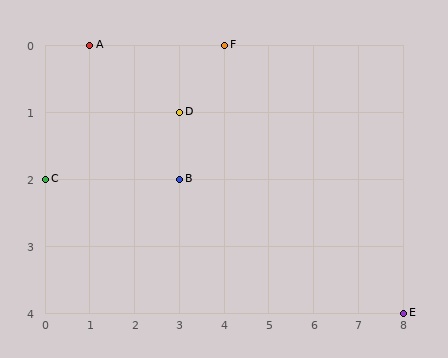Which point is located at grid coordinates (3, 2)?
Point B is at (3, 2).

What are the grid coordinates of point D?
Point D is at grid coordinates (3, 1).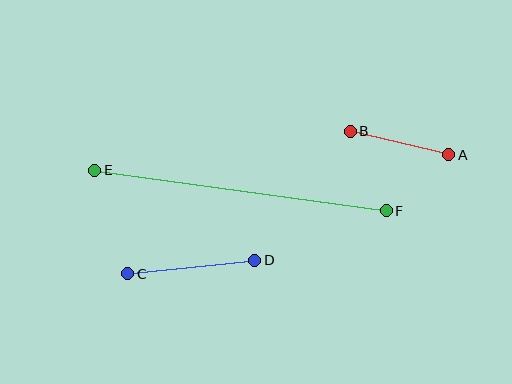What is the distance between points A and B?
The distance is approximately 101 pixels.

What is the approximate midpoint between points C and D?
The midpoint is at approximately (191, 267) pixels.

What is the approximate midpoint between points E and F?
The midpoint is at approximately (241, 190) pixels.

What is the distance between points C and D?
The distance is approximately 128 pixels.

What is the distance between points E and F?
The distance is approximately 294 pixels.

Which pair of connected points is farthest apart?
Points E and F are farthest apart.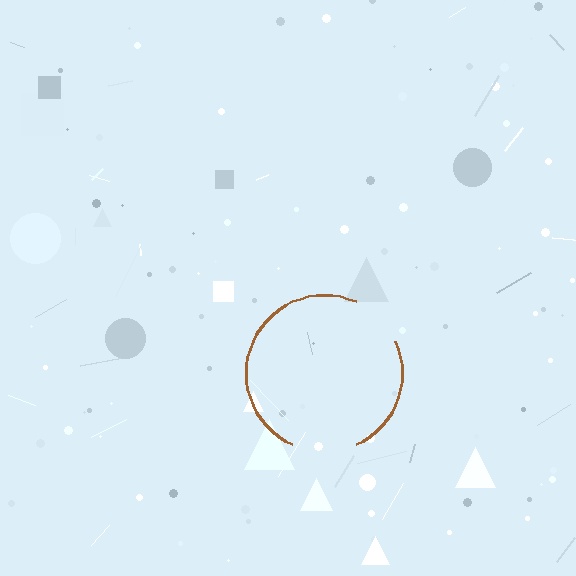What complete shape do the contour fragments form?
The contour fragments form a circle.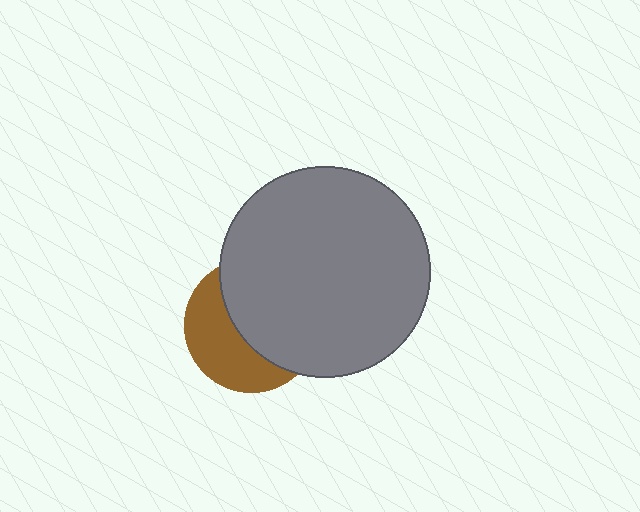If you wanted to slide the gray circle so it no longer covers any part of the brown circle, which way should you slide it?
Slide it right — that is the most direct way to separate the two shapes.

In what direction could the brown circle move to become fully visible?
The brown circle could move left. That would shift it out from behind the gray circle entirely.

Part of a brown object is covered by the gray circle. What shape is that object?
It is a circle.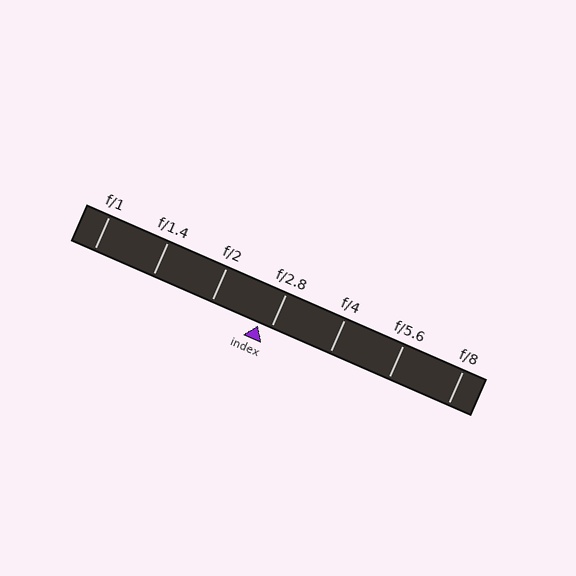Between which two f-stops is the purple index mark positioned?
The index mark is between f/2 and f/2.8.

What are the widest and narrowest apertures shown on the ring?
The widest aperture shown is f/1 and the narrowest is f/8.